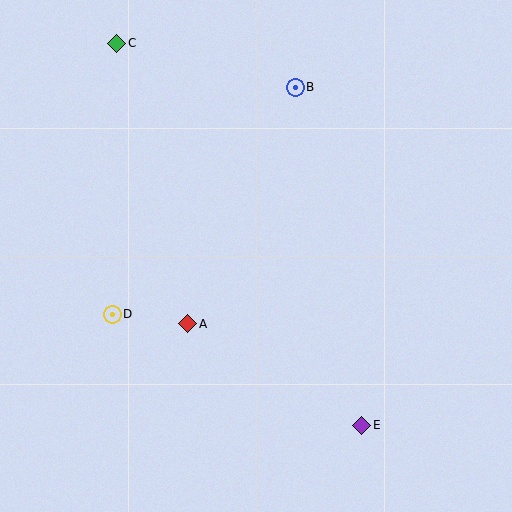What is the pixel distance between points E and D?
The distance between E and D is 273 pixels.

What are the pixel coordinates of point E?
Point E is at (362, 425).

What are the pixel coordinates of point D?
Point D is at (112, 314).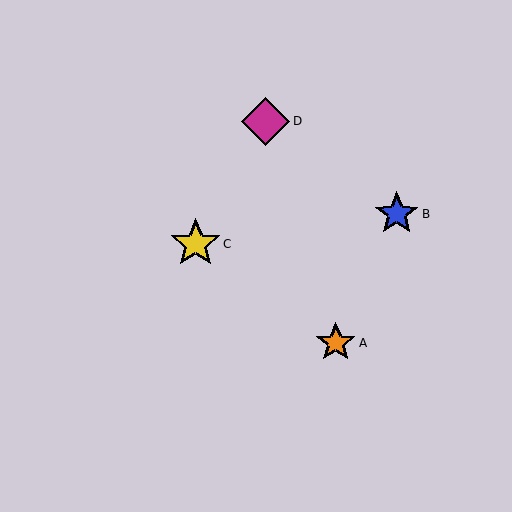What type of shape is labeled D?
Shape D is a magenta diamond.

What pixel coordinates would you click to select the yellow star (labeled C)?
Click at (196, 244) to select the yellow star C.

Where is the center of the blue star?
The center of the blue star is at (397, 214).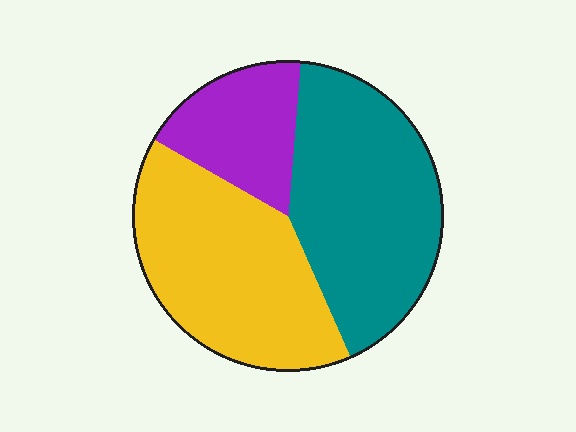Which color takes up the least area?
Purple, at roughly 20%.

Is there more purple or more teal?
Teal.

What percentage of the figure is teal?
Teal covers around 40% of the figure.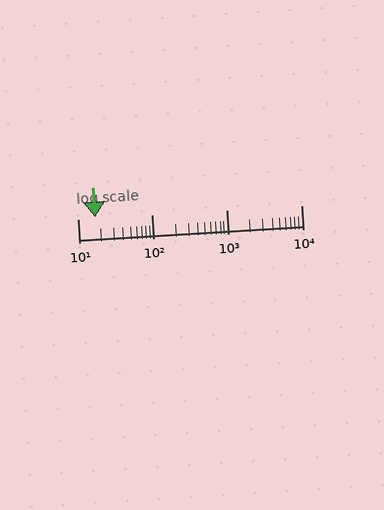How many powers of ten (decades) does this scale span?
The scale spans 3 decades, from 10 to 10000.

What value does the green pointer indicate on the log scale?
The pointer indicates approximately 17.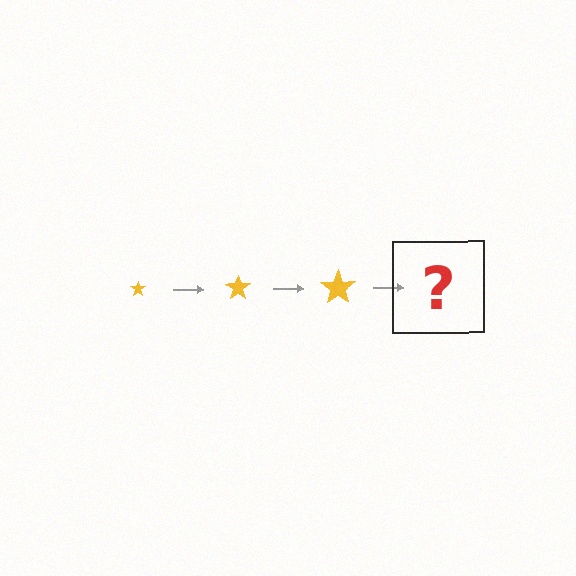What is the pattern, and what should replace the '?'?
The pattern is that the star gets progressively larger each step. The '?' should be a yellow star, larger than the previous one.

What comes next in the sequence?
The next element should be a yellow star, larger than the previous one.